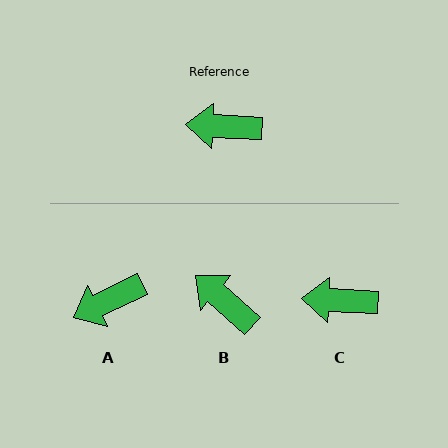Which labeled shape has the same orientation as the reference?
C.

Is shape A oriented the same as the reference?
No, it is off by about 29 degrees.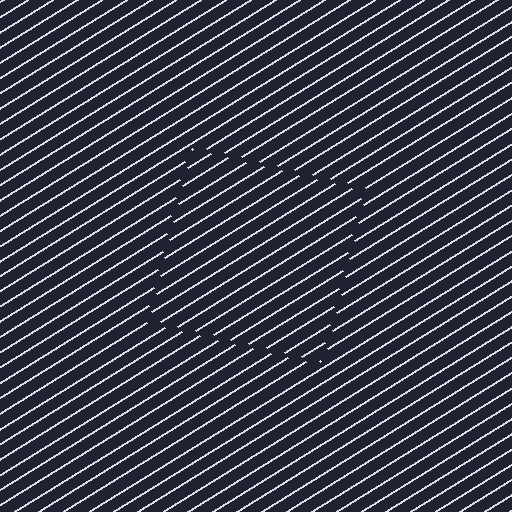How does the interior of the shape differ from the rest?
The interior of the shape contains the same grating, shifted by half a period — the contour is defined by the phase discontinuity where line-ends from the inner and outer gratings abut.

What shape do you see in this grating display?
An illusory square. The interior of the shape contains the same grating, shifted by half a period — the contour is defined by the phase discontinuity where line-ends from the inner and outer gratings abut.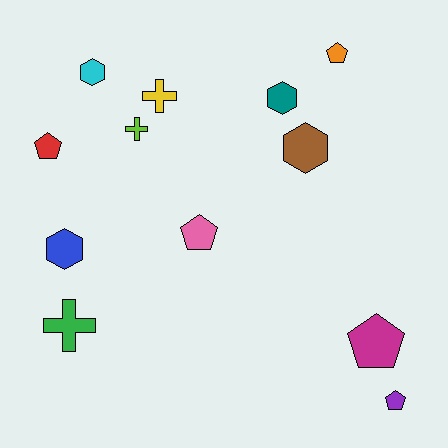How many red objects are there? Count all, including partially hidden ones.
There is 1 red object.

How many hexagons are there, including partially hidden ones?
There are 4 hexagons.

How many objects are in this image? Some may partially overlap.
There are 12 objects.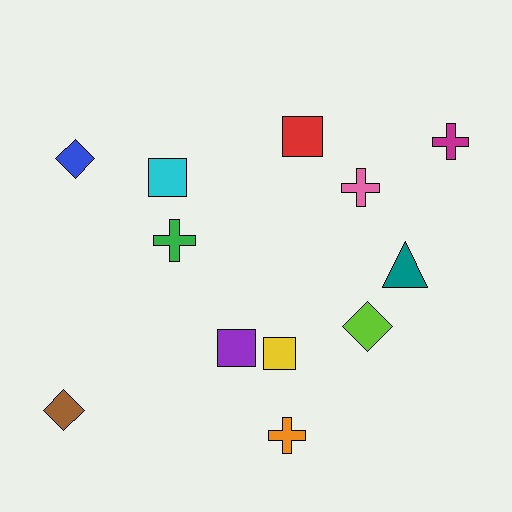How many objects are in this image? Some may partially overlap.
There are 12 objects.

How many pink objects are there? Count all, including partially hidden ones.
There is 1 pink object.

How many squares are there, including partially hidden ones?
There are 4 squares.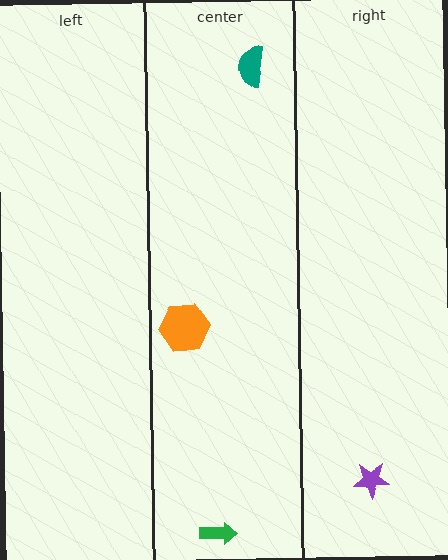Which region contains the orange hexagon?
The center region.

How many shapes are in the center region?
3.